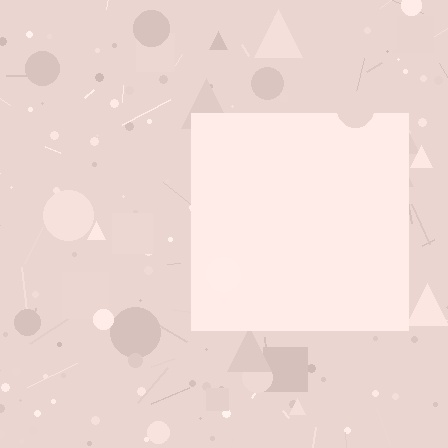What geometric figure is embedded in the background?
A square is embedded in the background.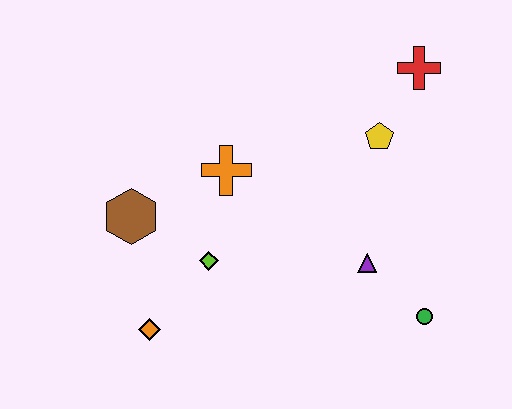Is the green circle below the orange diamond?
No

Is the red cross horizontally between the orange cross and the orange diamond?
No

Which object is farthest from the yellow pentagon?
The orange diamond is farthest from the yellow pentagon.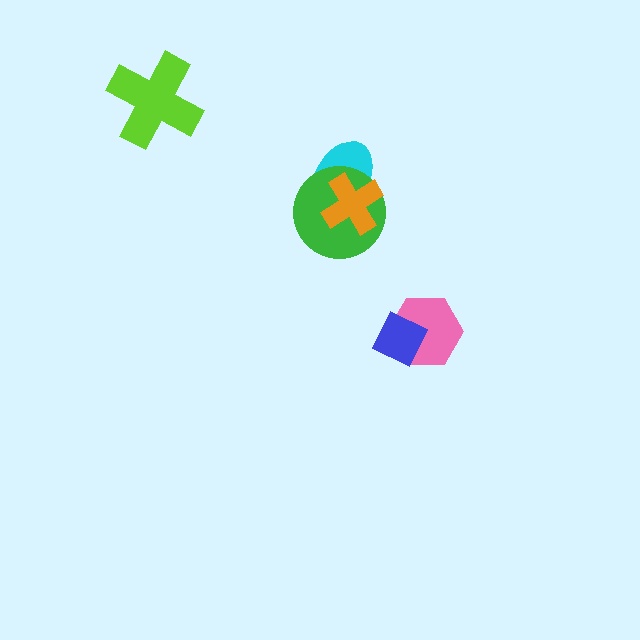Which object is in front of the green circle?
The orange cross is in front of the green circle.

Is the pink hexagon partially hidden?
Yes, it is partially covered by another shape.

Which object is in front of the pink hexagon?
The blue diamond is in front of the pink hexagon.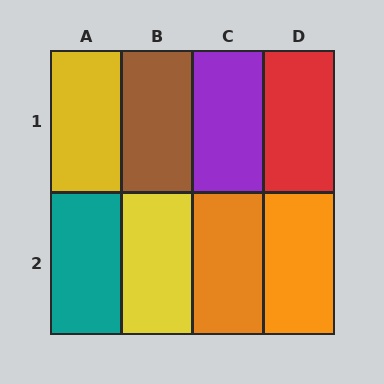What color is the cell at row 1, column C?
Purple.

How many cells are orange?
2 cells are orange.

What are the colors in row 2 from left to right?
Teal, yellow, orange, orange.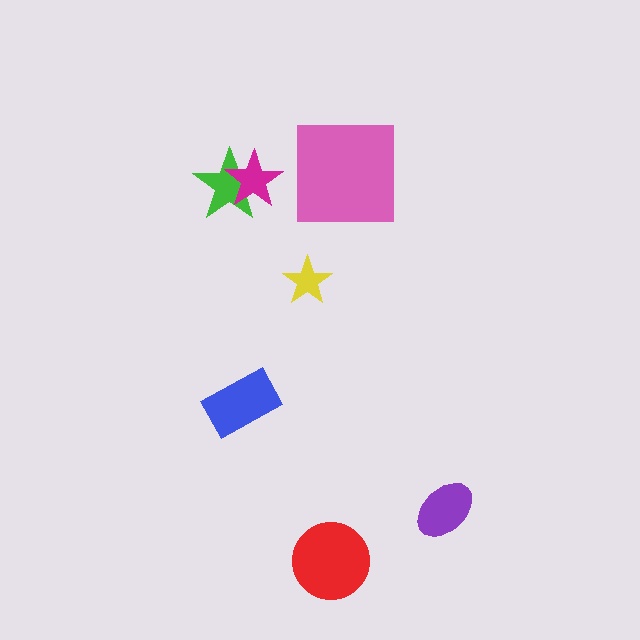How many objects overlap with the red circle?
0 objects overlap with the red circle.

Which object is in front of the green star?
The magenta star is in front of the green star.